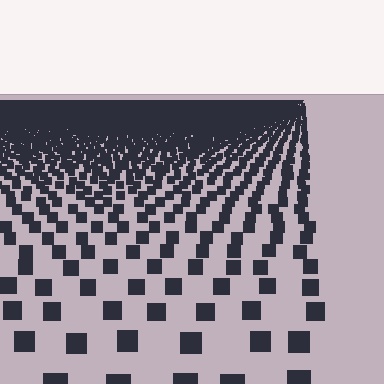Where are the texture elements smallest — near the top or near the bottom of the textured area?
Near the top.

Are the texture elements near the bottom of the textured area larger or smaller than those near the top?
Larger. Near the bottom, elements are closer to the viewer and appear at a bigger on-screen size.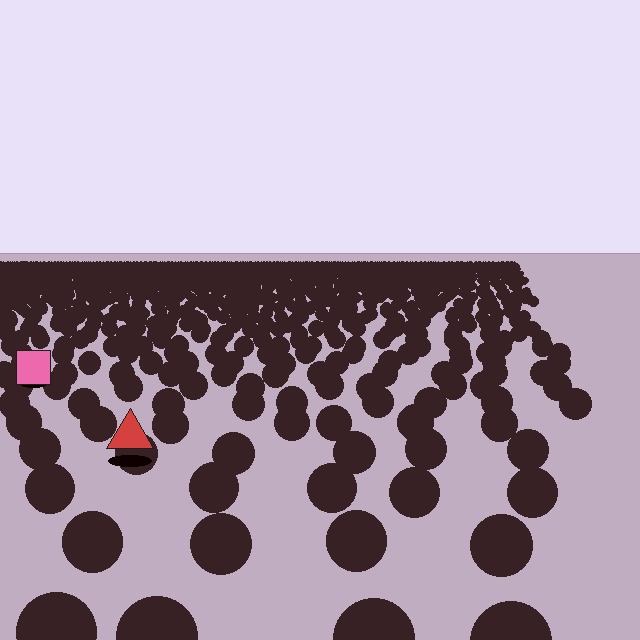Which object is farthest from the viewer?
The pink square is farthest from the viewer. It appears smaller and the ground texture around it is denser.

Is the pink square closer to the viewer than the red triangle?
No. The red triangle is closer — you can tell from the texture gradient: the ground texture is coarser near it.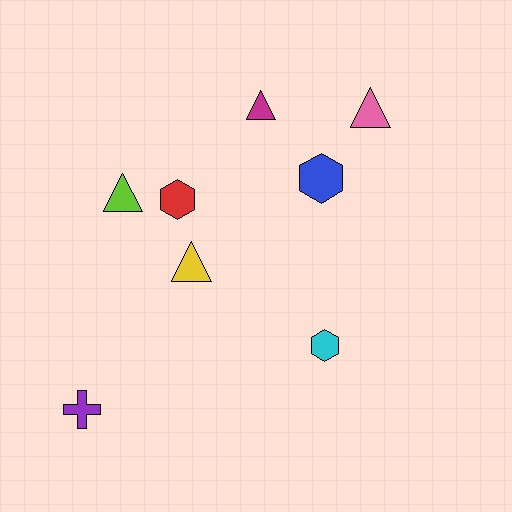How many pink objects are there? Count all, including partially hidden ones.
There is 1 pink object.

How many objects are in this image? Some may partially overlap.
There are 8 objects.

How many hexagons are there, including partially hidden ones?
There are 3 hexagons.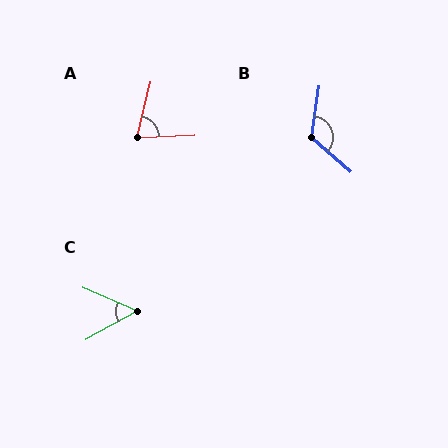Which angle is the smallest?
C, at approximately 52 degrees.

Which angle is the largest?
B, at approximately 123 degrees.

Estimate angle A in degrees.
Approximately 74 degrees.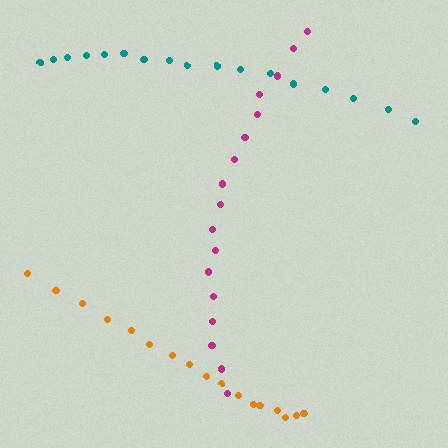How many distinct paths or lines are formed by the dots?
There are 3 distinct paths.